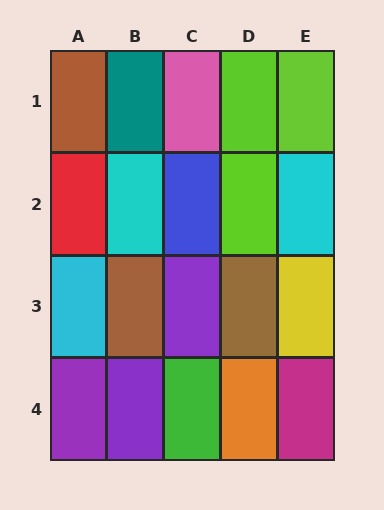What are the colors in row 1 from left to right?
Brown, teal, pink, lime, lime.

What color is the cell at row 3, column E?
Yellow.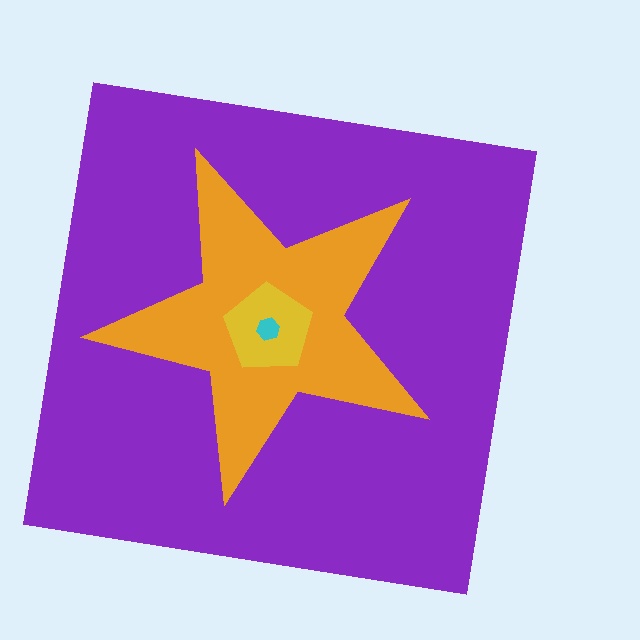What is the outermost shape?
The purple square.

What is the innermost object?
The cyan hexagon.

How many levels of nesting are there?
4.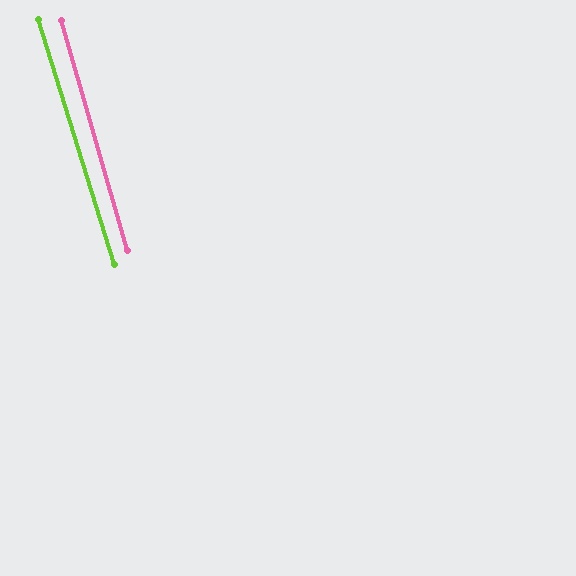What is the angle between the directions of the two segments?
Approximately 1 degree.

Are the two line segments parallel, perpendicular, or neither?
Parallel — their directions differ by only 1.3°.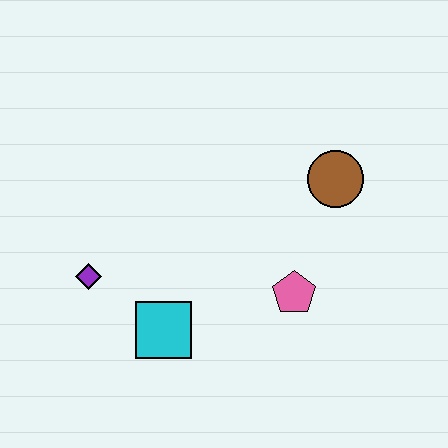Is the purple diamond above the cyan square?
Yes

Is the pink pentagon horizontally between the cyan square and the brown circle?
Yes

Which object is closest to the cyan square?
The purple diamond is closest to the cyan square.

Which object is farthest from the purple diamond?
The brown circle is farthest from the purple diamond.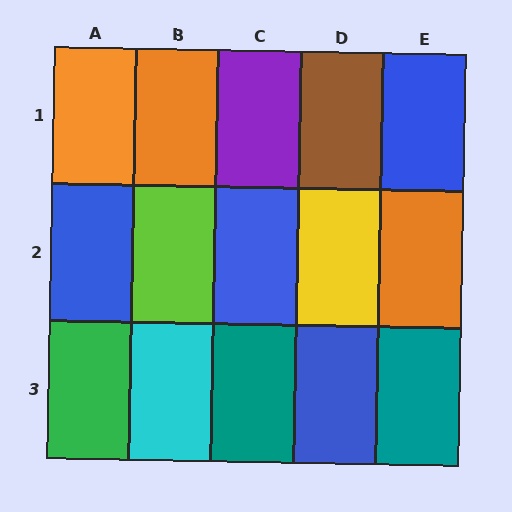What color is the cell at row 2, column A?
Blue.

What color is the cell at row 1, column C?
Purple.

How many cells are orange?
3 cells are orange.